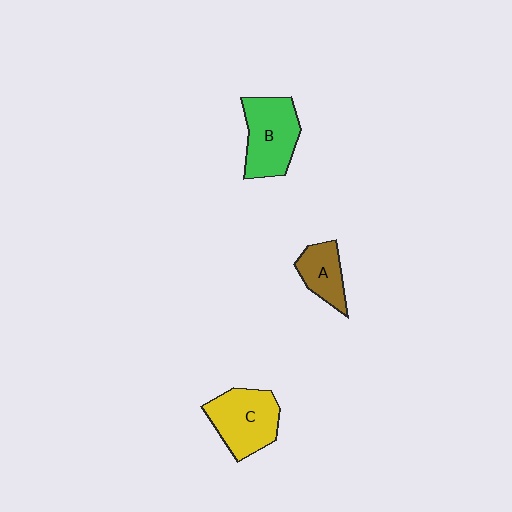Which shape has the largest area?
Shape B (green).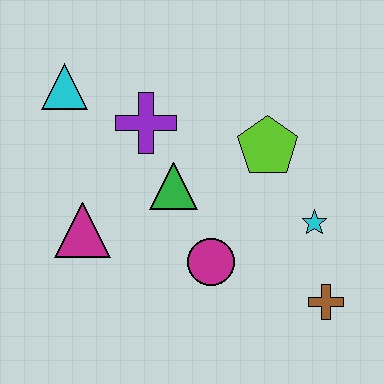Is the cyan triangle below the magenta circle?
No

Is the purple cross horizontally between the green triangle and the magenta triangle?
Yes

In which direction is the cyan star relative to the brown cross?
The cyan star is above the brown cross.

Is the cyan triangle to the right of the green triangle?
No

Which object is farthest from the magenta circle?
The cyan triangle is farthest from the magenta circle.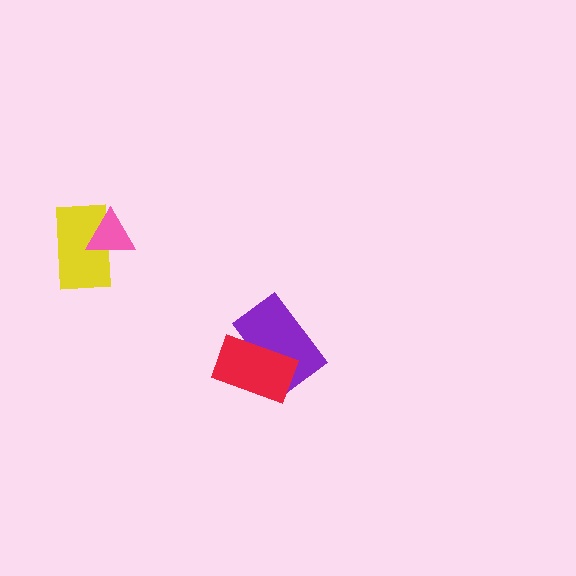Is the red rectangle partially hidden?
No, no other shape covers it.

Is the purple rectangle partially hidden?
Yes, it is partially covered by another shape.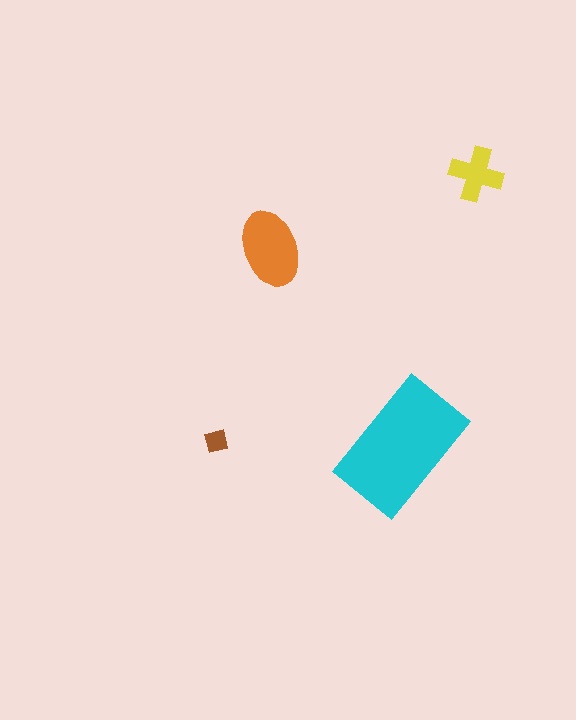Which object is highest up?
The yellow cross is topmost.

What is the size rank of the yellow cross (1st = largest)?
3rd.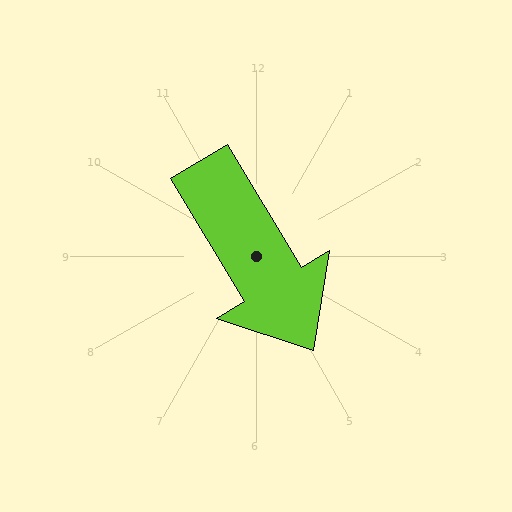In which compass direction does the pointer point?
Southeast.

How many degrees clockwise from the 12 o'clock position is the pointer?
Approximately 149 degrees.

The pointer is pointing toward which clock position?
Roughly 5 o'clock.